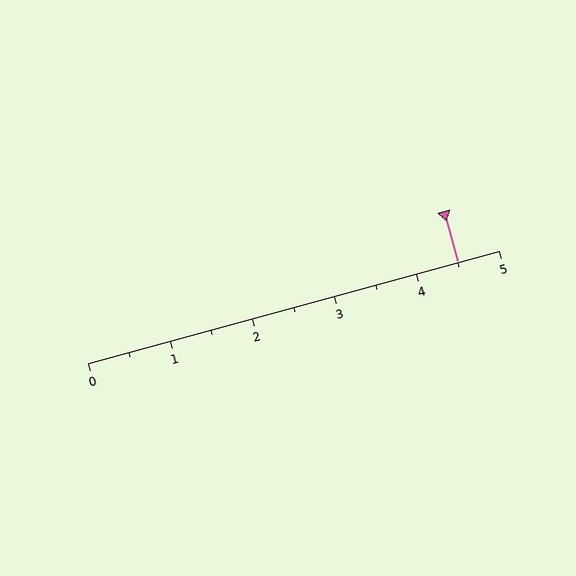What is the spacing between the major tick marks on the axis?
The major ticks are spaced 1 apart.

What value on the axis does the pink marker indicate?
The marker indicates approximately 4.5.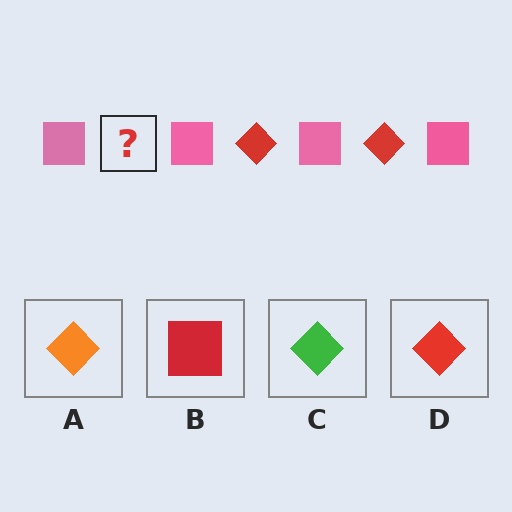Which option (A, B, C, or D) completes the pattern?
D.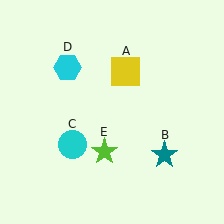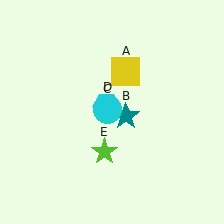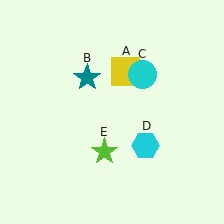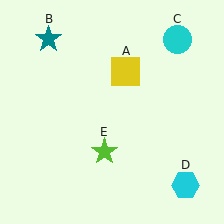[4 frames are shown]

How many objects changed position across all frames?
3 objects changed position: teal star (object B), cyan circle (object C), cyan hexagon (object D).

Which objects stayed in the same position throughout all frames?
Yellow square (object A) and lime star (object E) remained stationary.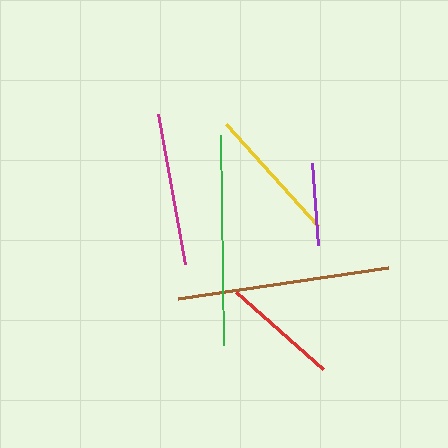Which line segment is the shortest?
The purple line is the shortest at approximately 82 pixels.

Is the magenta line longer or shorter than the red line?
The magenta line is longer than the red line.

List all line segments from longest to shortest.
From longest to shortest: brown, green, magenta, yellow, red, purple.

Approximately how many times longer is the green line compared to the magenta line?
The green line is approximately 1.4 times the length of the magenta line.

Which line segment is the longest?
The brown line is the longest at approximately 212 pixels.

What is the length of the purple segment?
The purple segment is approximately 82 pixels long.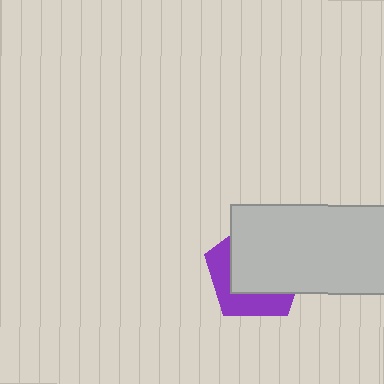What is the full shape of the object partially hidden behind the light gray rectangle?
The partially hidden object is a purple pentagon.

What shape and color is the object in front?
The object in front is a light gray rectangle.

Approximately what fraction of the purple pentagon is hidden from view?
Roughly 64% of the purple pentagon is hidden behind the light gray rectangle.